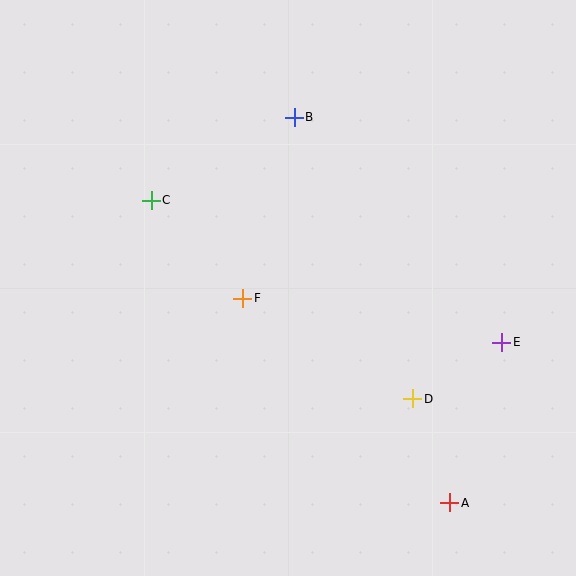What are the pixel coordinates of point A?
Point A is at (450, 503).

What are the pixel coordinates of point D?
Point D is at (413, 399).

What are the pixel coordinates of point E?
Point E is at (502, 343).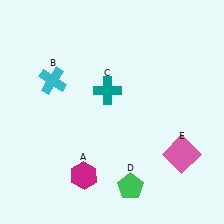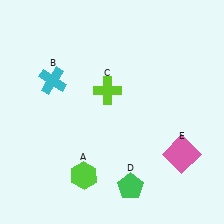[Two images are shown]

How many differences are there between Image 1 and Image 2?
There are 2 differences between the two images.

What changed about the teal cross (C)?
In Image 1, C is teal. In Image 2, it changed to lime.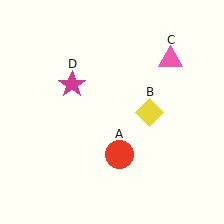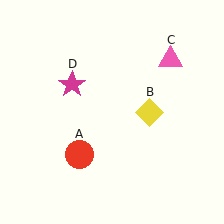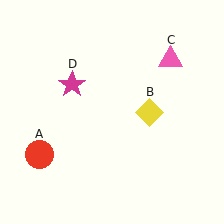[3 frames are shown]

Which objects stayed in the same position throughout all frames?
Yellow diamond (object B) and pink triangle (object C) and magenta star (object D) remained stationary.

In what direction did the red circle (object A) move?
The red circle (object A) moved left.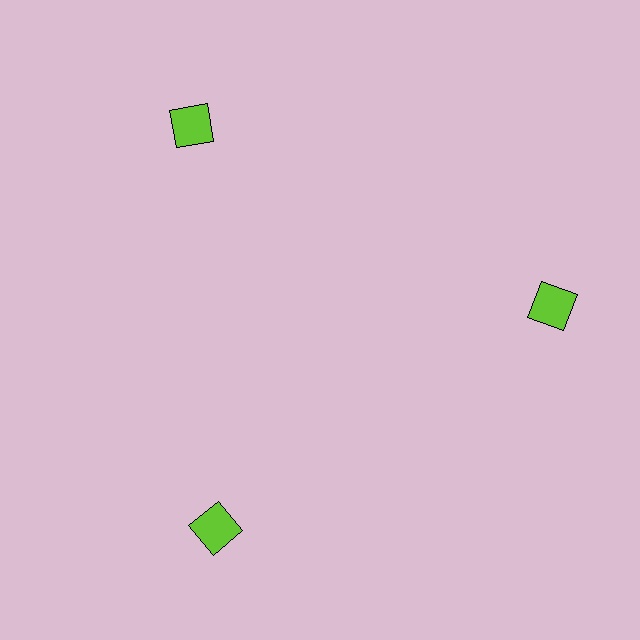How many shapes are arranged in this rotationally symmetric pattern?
There are 3 shapes, arranged in 3 groups of 1.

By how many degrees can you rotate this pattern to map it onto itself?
The pattern maps onto itself every 120 degrees of rotation.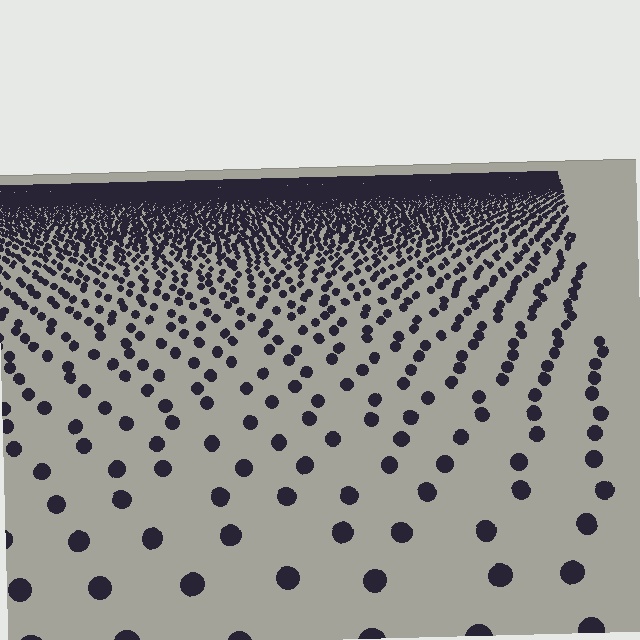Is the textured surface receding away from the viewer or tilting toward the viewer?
The surface is receding away from the viewer. Texture elements get smaller and denser toward the top.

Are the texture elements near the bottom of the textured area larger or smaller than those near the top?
Larger. Near the bottom, elements are closer to the viewer and appear at a bigger on-screen size.